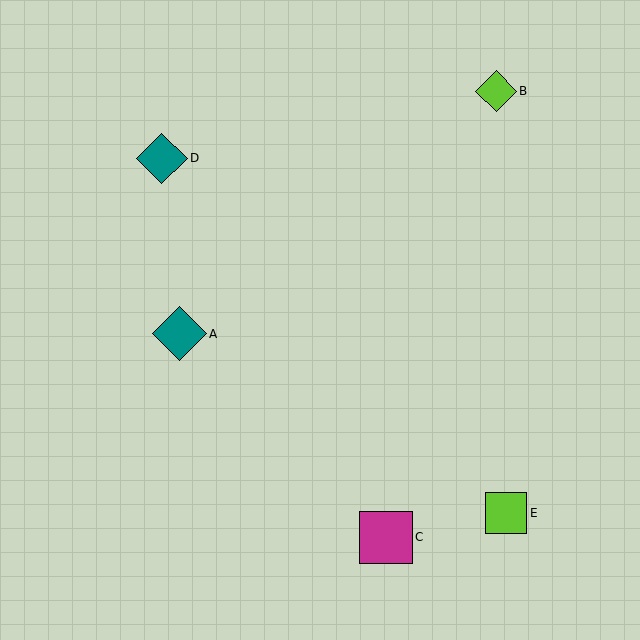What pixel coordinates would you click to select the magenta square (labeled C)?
Click at (386, 537) to select the magenta square C.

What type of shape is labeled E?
Shape E is a lime square.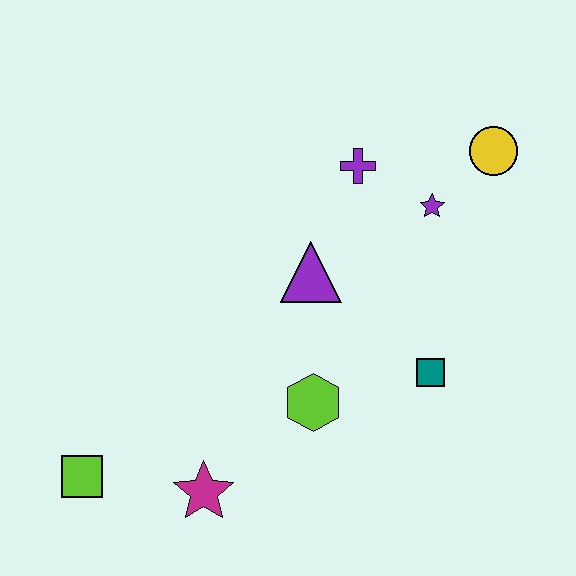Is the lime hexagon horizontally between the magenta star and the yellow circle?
Yes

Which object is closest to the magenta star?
The lime square is closest to the magenta star.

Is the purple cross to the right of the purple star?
No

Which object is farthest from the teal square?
The lime square is farthest from the teal square.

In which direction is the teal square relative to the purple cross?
The teal square is below the purple cross.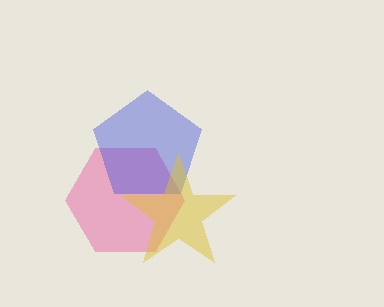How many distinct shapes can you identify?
There are 3 distinct shapes: a pink hexagon, a blue pentagon, a yellow star.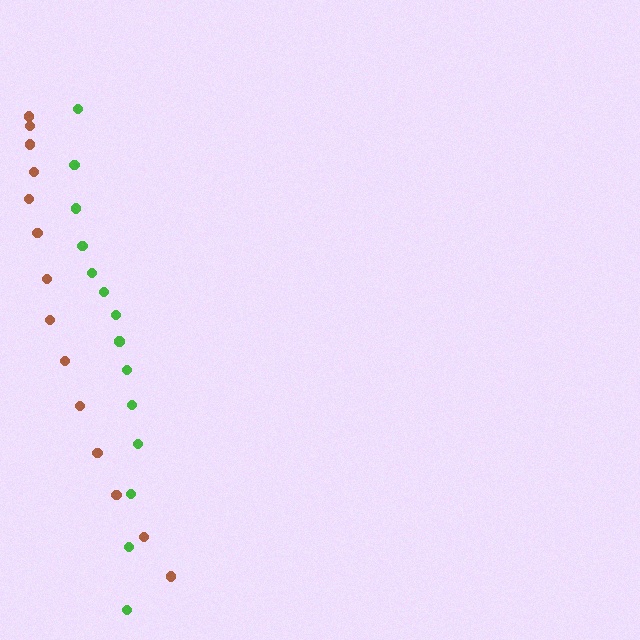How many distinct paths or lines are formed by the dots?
There are 2 distinct paths.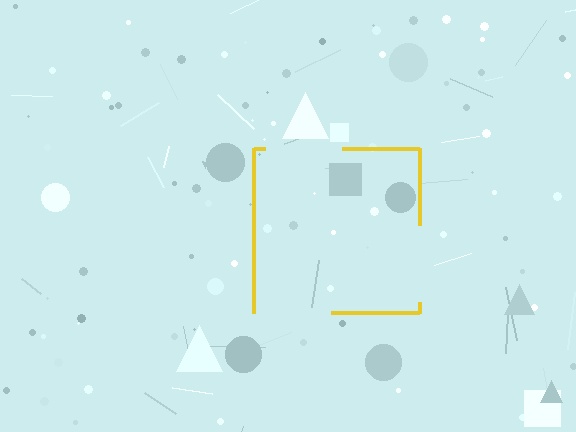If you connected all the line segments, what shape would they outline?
They would outline a square.